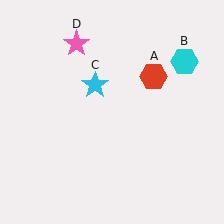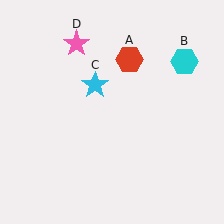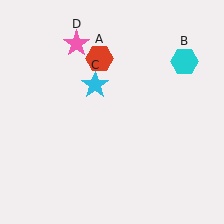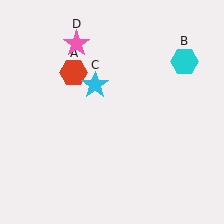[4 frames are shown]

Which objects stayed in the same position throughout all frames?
Cyan hexagon (object B) and cyan star (object C) and pink star (object D) remained stationary.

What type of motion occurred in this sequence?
The red hexagon (object A) rotated counterclockwise around the center of the scene.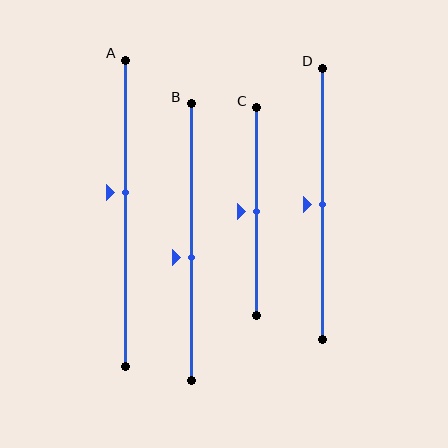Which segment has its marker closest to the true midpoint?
Segment C has its marker closest to the true midpoint.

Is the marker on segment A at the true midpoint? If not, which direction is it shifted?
No, the marker on segment A is shifted upward by about 7% of the segment length.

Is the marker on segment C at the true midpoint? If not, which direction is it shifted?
Yes, the marker on segment C is at the true midpoint.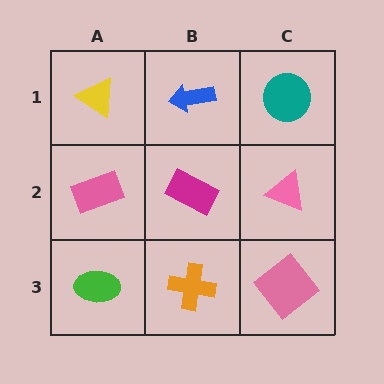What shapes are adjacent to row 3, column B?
A magenta rectangle (row 2, column B), a green ellipse (row 3, column A), a pink diamond (row 3, column C).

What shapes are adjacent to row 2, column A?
A yellow triangle (row 1, column A), a green ellipse (row 3, column A), a magenta rectangle (row 2, column B).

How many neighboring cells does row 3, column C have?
2.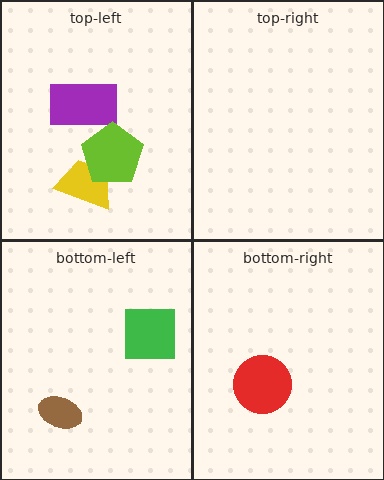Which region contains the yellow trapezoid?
The top-left region.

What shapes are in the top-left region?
The purple rectangle, the yellow trapezoid, the lime pentagon.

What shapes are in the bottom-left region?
The brown ellipse, the green square.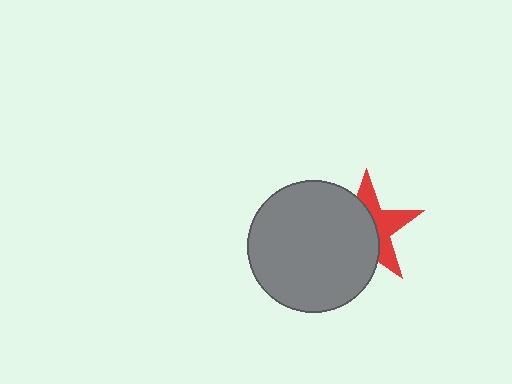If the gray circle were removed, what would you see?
You would see the complete red star.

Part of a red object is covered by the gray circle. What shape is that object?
It is a star.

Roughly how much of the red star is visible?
A small part of it is visible (roughly 43%).